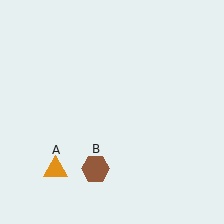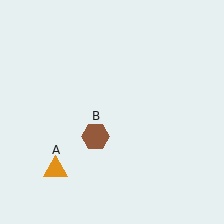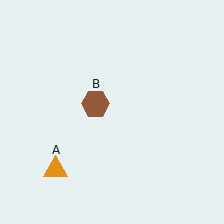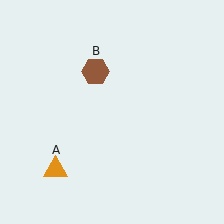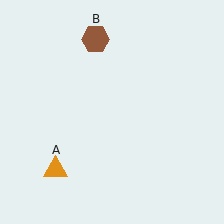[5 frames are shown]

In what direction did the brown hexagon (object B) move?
The brown hexagon (object B) moved up.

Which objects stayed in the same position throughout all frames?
Orange triangle (object A) remained stationary.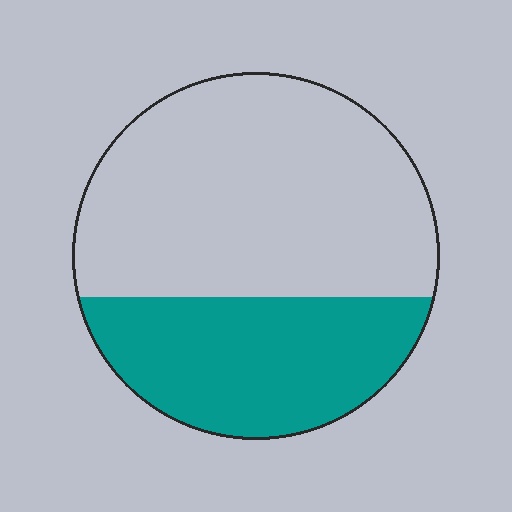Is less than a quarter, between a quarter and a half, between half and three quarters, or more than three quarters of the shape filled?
Between a quarter and a half.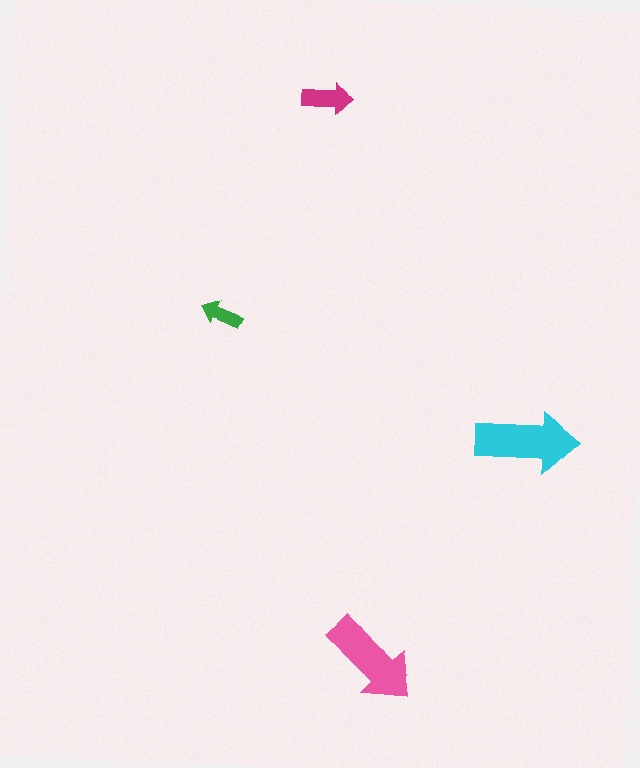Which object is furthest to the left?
The green arrow is leftmost.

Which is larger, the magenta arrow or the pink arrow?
The pink one.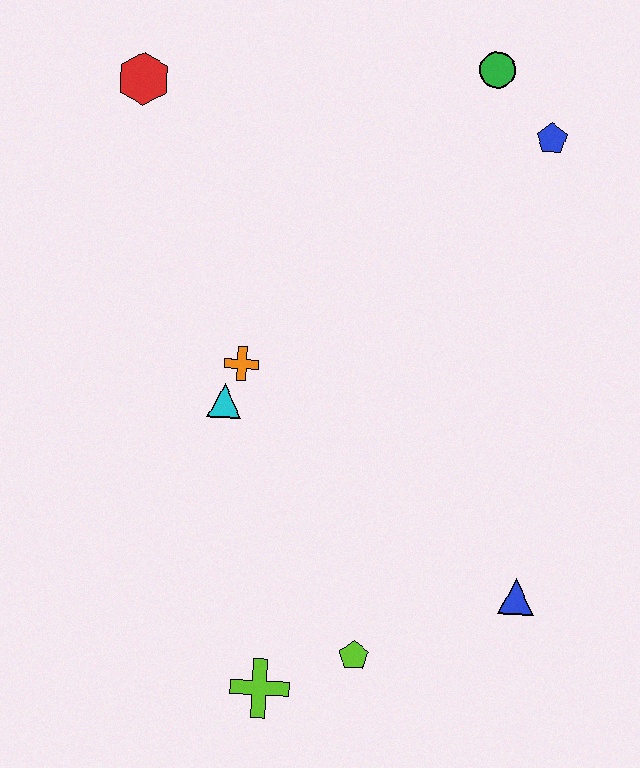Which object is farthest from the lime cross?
The green circle is farthest from the lime cross.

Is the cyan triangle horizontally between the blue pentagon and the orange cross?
No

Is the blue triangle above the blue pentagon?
No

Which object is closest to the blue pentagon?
The green circle is closest to the blue pentagon.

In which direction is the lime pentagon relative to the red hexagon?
The lime pentagon is below the red hexagon.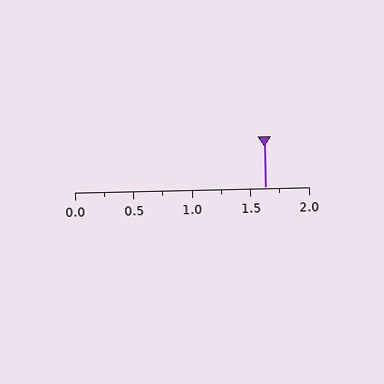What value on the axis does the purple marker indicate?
The marker indicates approximately 1.62.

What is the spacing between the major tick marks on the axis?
The major ticks are spaced 0.5 apart.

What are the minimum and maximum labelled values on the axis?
The axis runs from 0.0 to 2.0.